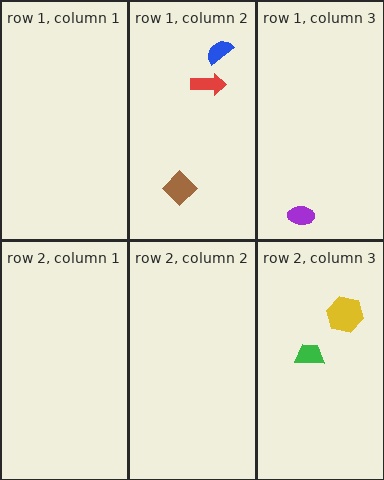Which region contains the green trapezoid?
The row 2, column 3 region.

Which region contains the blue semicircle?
The row 1, column 2 region.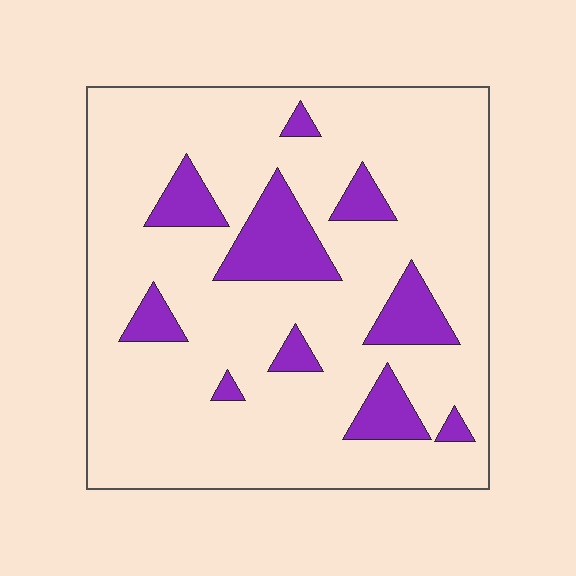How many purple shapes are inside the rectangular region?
10.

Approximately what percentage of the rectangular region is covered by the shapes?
Approximately 15%.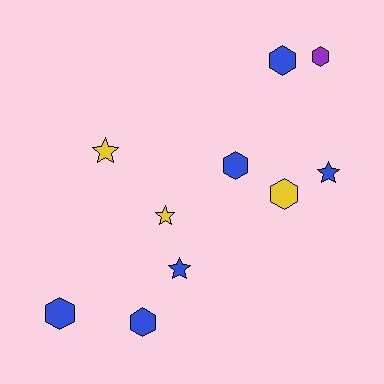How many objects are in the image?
There are 10 objects.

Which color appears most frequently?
Blue, with 6 objects.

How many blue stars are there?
There are 2 blue stars.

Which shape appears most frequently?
Hexagon, with 6 objects.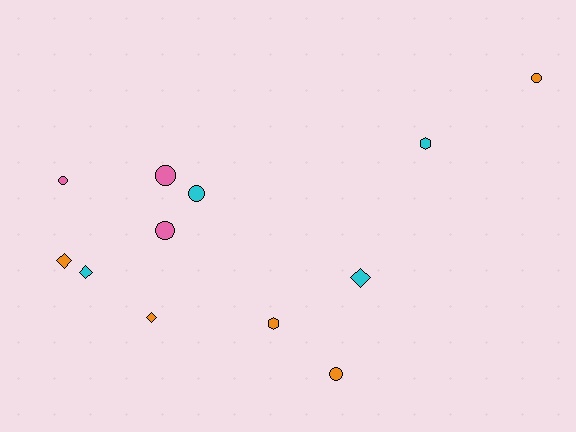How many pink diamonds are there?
There are no pink diamonds.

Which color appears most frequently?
Orange, with 5 objects.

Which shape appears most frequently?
Circle, with 6 objects.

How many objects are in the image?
There are 12 objects.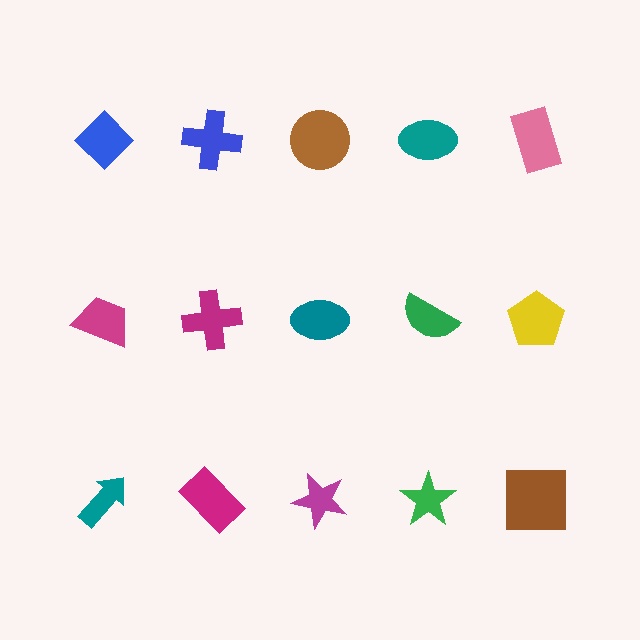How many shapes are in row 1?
5 shapes.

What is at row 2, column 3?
A teal ellipse.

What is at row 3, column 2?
A magenta rectangle.